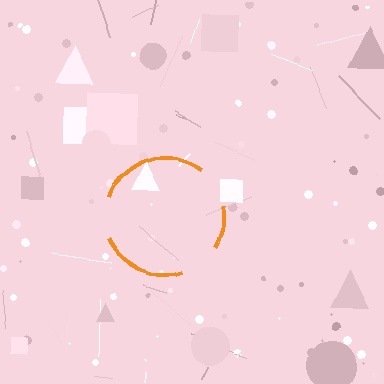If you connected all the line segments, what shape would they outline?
They would outline a circle.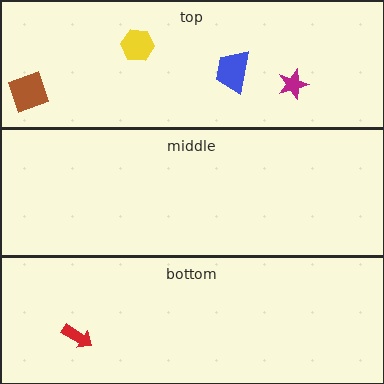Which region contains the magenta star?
The top region.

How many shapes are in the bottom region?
1.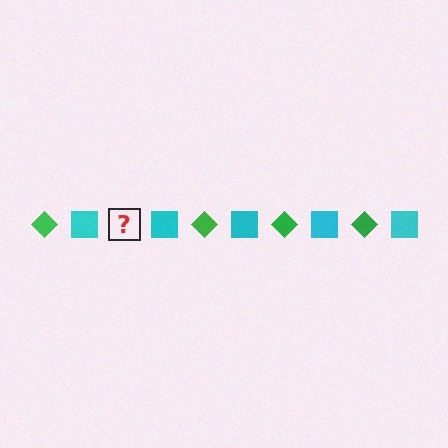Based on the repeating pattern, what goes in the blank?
The blank should be a green diamond.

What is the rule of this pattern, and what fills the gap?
The rule is that the pattern alternates between green diamond and cyan square. The gap should be filled with a green diamond.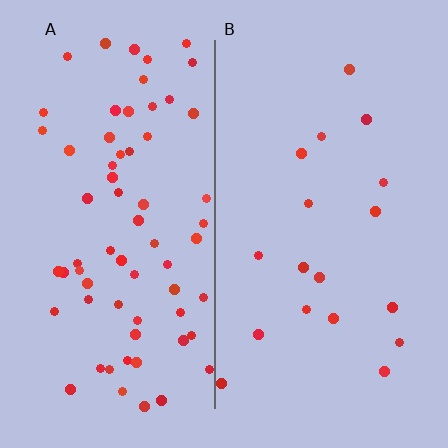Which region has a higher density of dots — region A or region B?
A (the left).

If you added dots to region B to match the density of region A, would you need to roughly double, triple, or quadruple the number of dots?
Approximately quadruple.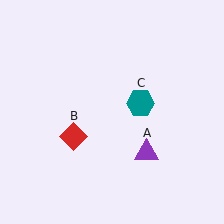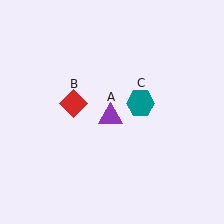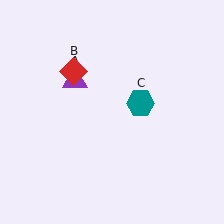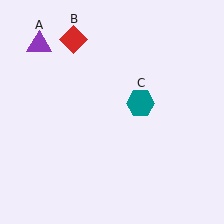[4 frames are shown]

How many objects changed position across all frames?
2 objects changed position: purple triangle (object A), red diamond (object B).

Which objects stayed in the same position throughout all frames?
Teal hexagon (object C) remained stationary.